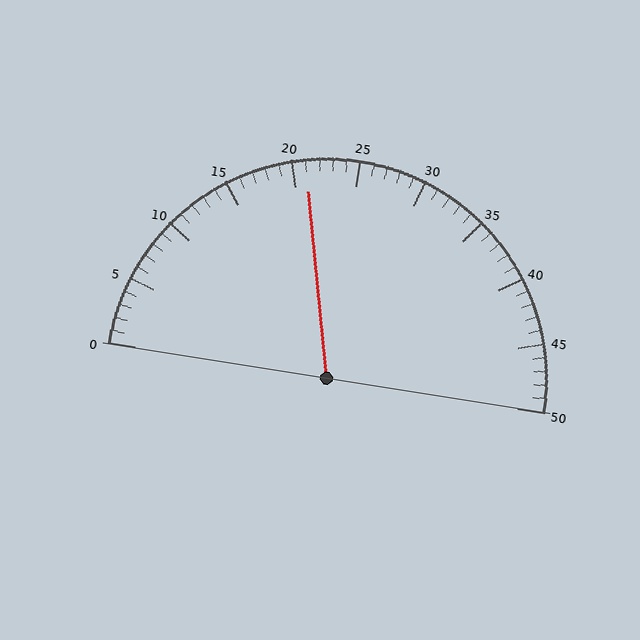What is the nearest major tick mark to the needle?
The nearest major tick mark is 20.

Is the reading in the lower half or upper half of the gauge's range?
The reading is in the lower half of the range (0 to 50).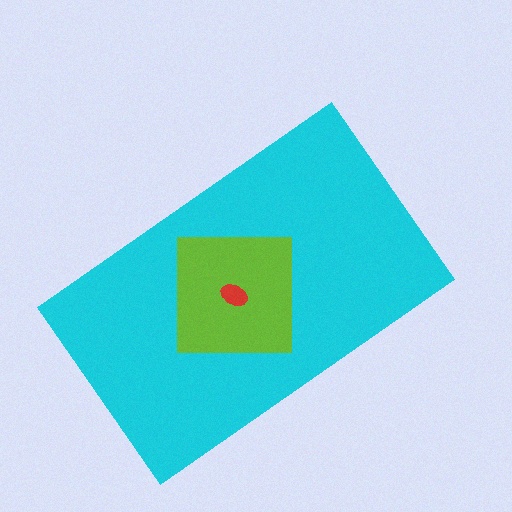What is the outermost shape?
The cyan rectangle.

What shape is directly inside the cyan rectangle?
The lime square.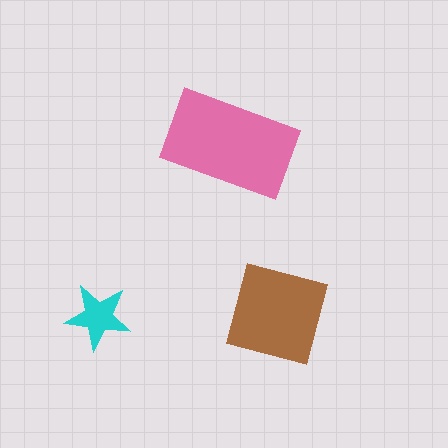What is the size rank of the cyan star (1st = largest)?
3rd.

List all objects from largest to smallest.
The pink rectangle, the brown square, the cyan star.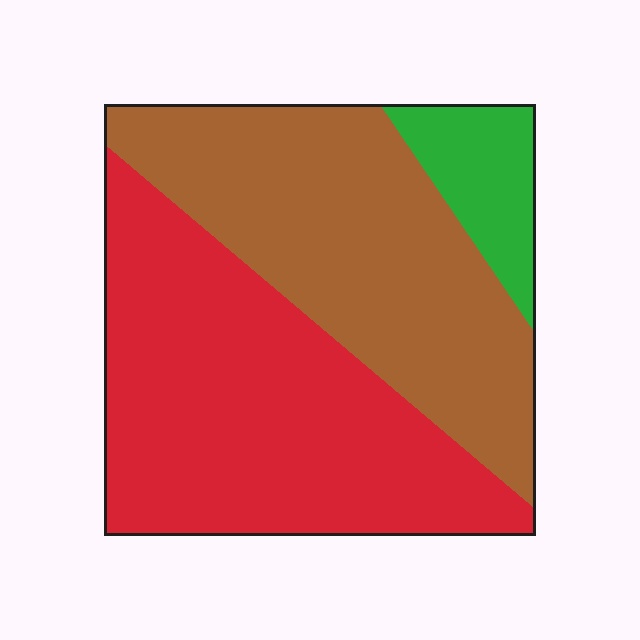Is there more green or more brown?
Brown.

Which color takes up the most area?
Red, at roughly 50%.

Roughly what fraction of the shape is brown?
Brown covers 42% of the shape.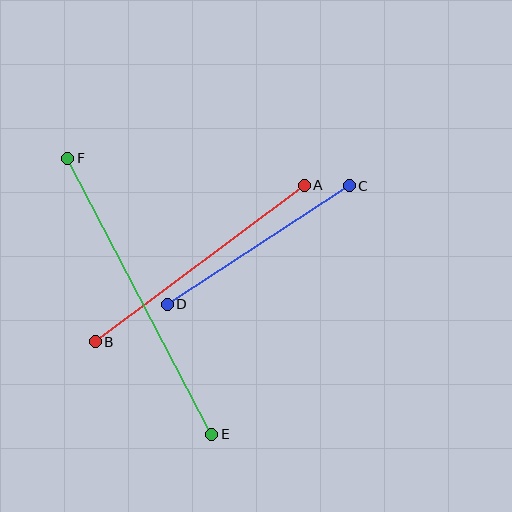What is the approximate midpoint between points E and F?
The midpoint is at approximately (140, 296) pixels.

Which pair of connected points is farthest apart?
Points E and F are farthest apart.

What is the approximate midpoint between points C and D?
The midpoint is at approximately (258, 245) pixels.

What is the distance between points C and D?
The distance is approximately 217 pixels.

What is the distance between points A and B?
The distance is approximately 261 pixels.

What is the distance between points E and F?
The distance is approximately 311 pixels.